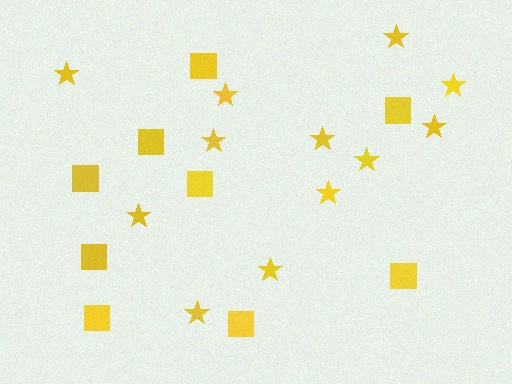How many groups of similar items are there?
There are 2 groups: one group of squares (9) and one group of stars (12).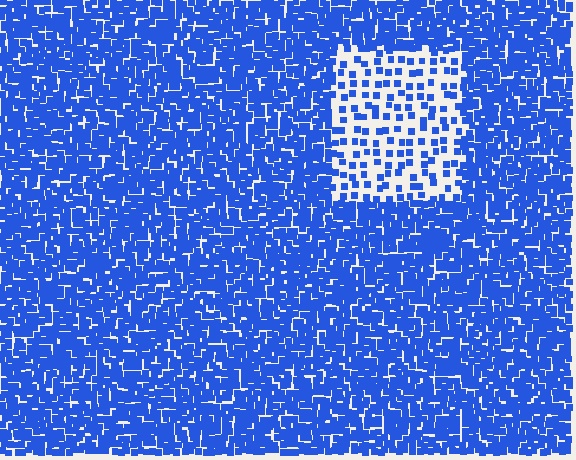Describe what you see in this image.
The image contains small blue elements arranged at two different densities. A rectangle-shaped region is visible where the elements are less densely packed than the surrounding area.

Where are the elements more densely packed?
The elements are more densely packed outside the rectangle boundary.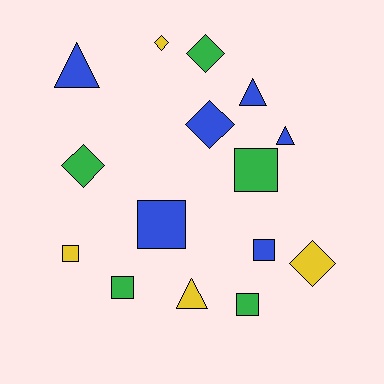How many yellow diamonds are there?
There are 2 yellow diamonds.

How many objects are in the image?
There are 15 objects.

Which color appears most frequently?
Blue, with 6 objects.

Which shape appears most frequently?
Square, with 6 objects.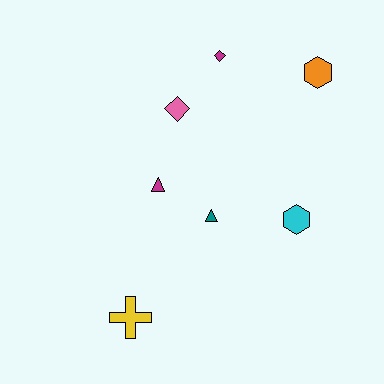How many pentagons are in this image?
There are no pentagons.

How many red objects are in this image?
There are no red objects.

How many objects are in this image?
There are 7 objects.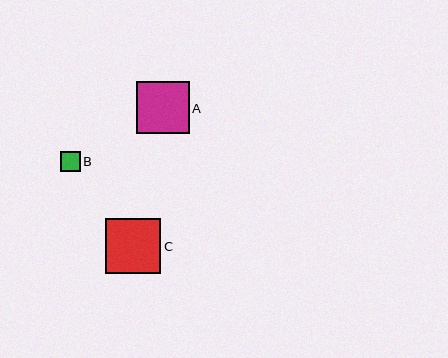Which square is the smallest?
Square B is the smallest with a size of approximately 20 pixels.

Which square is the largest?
Square C is the largest with a size of approximately 56 pixels.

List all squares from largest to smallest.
From largest to smallest: C, A, B.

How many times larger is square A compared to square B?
Square A is approximately 2.6 times the size of square B.